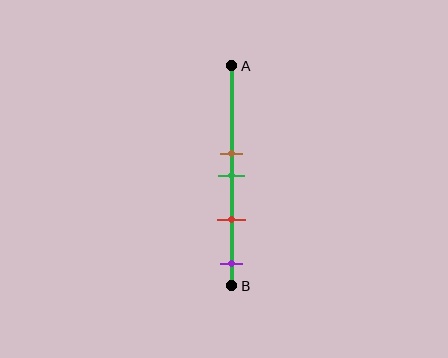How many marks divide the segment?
There are 4 marks dividing the segment.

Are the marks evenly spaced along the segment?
No, the marks are not evenly spaced.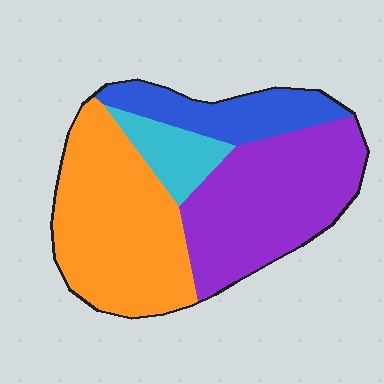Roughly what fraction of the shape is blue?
Blue covers around 15% of the shape.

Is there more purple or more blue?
Purple.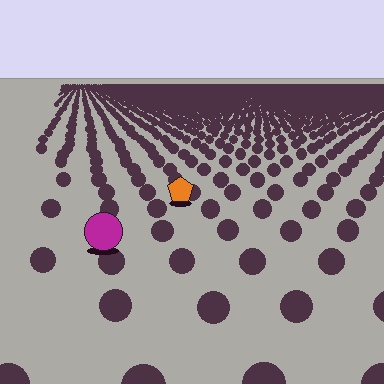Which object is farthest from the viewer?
The orange pentagon is farthest from the viewer. It appears smaller and the ground texture around it is denser.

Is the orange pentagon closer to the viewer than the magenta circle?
No. The magenta circle is closer — you can tell from the texture gradient: the ground texture is coarser near it.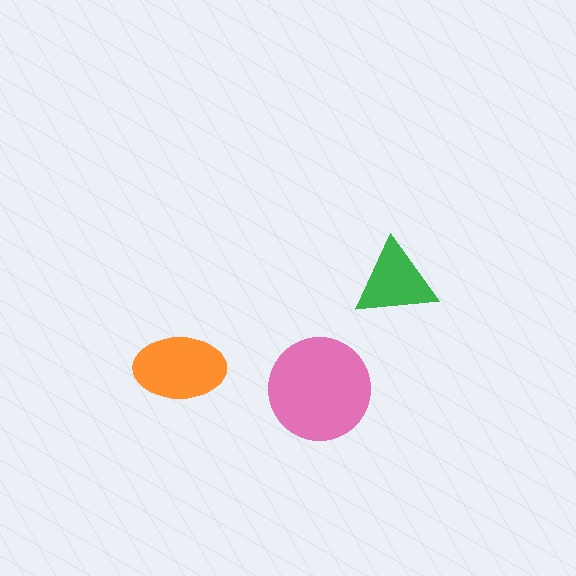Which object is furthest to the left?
The orange ellipse is leftmost.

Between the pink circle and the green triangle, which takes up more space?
The pink circle.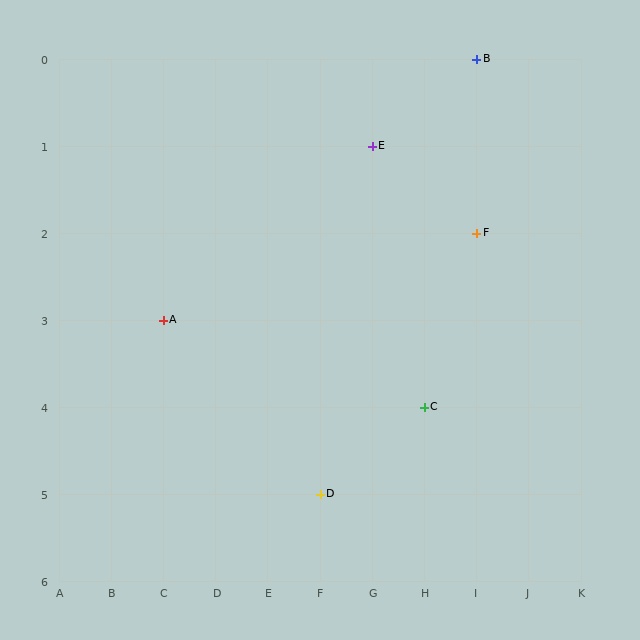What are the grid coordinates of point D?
Point D is at grid coordinates (F, 5).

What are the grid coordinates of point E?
Point E is at grid coordinates (G, 1).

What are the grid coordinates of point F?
Point F is at grid coordinates (I, 2).